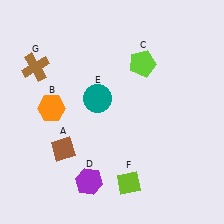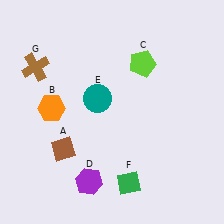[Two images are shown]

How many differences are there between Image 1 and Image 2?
There is 1 difference between the two images.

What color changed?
The diamond (F) changed from lime in Image 1 to green in Image 2.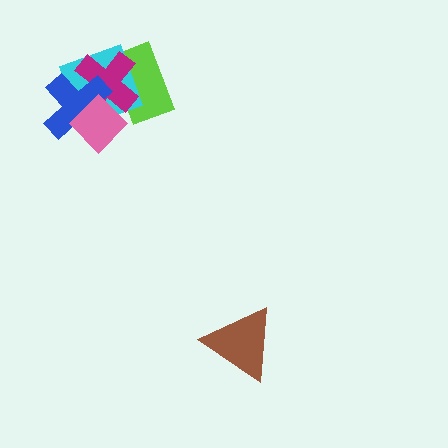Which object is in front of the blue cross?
The pink diamond is in front of the blue cross.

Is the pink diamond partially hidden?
No, no other shape covers it.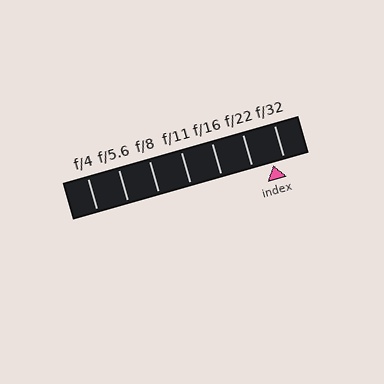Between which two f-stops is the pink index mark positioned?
The index mark is between f/22 and f/32.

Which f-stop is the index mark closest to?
The index mark is closest to f/32.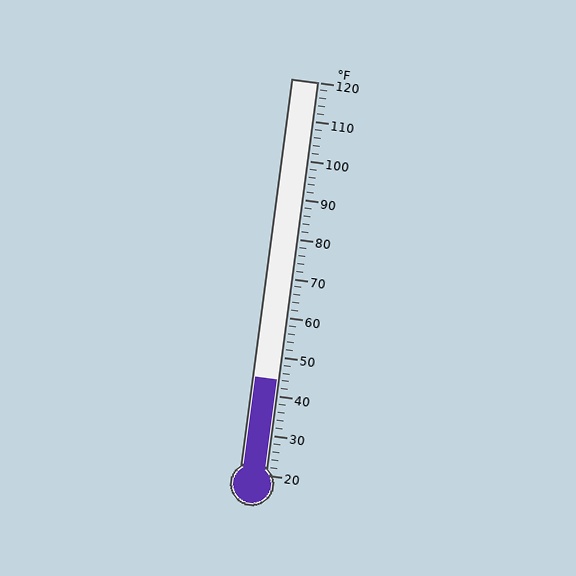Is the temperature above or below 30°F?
The temperature is above 30°F.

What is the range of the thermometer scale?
The thermometer scale ranges from 20°F to 120°F.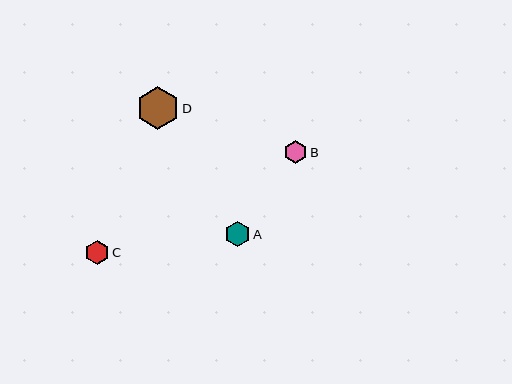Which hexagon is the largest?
Hexagon D is the largest with a size of approximately 42 pixels.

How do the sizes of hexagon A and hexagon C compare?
Hexagon A and hexagon C are approximately the same size.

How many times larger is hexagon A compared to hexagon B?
Hexagon A is approximately 1.1 times the size of hexagon B.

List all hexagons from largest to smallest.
From largest to smallest: D, A, C, B.